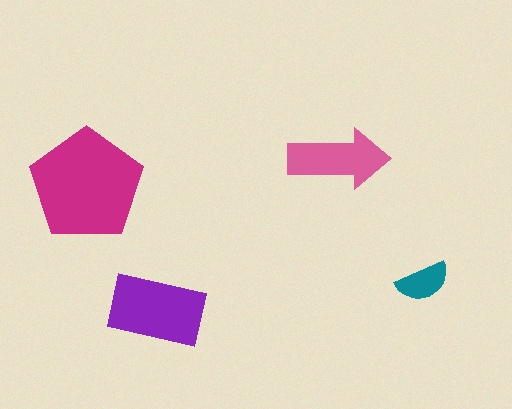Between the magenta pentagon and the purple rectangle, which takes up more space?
The magenta pentagon.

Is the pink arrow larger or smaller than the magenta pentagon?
Smaller.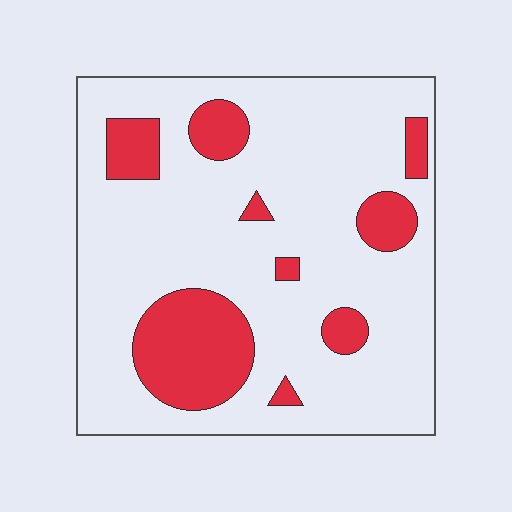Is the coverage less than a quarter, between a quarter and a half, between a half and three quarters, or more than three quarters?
Less than a quarter.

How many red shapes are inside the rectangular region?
9.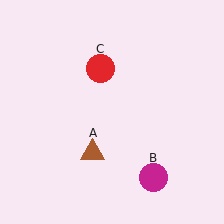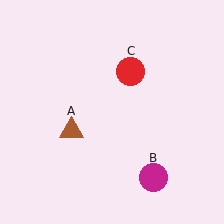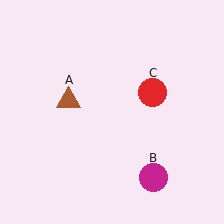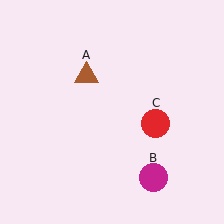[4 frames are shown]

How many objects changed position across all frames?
2 objects changed position: brown triangle (object A), red circle (object C).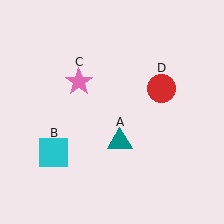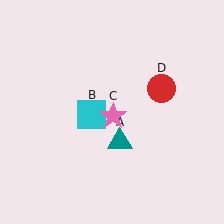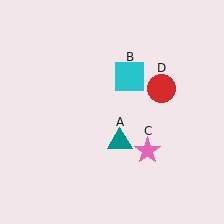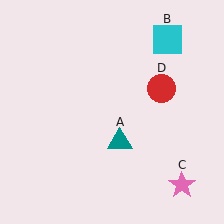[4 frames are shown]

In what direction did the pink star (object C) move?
The pink star (object C) moved down and to the right.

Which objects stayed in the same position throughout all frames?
Teal triangle (object A) and red circle (object D) remained stationary.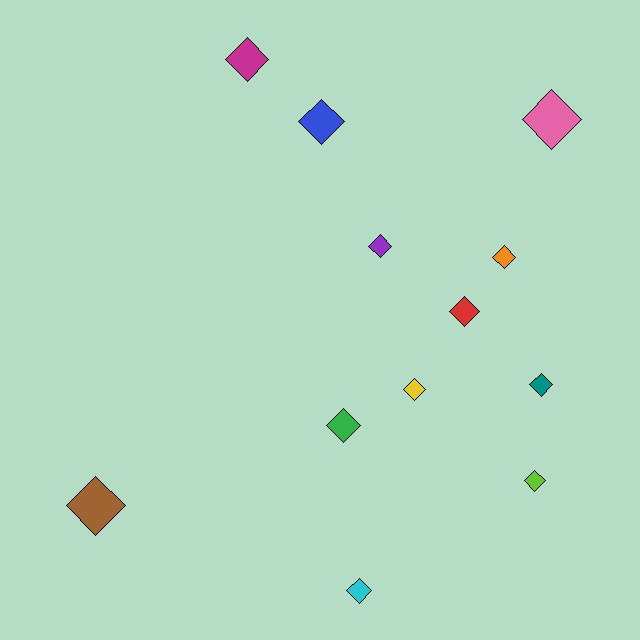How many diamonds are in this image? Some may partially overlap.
There are 12 diamonds.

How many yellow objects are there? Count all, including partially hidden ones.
There is 1 yellow object.